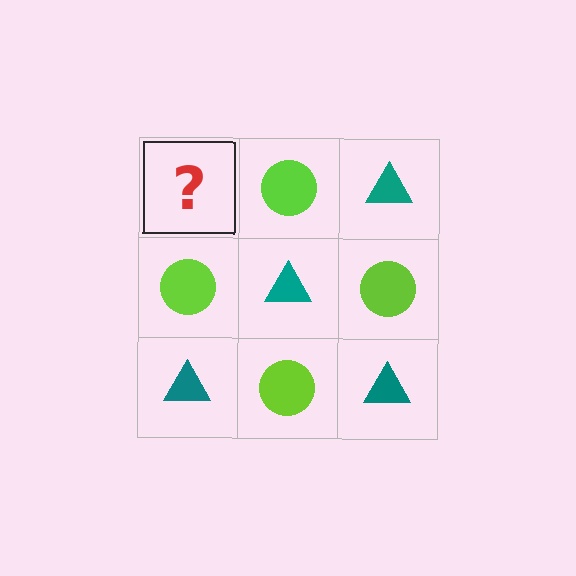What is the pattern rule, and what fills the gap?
The rule is that it alternates teal triangle and lime circle in a checkerboard pattern. The gap should be filled with a teal triangle.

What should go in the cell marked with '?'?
The missing cell should contain a teal triangle.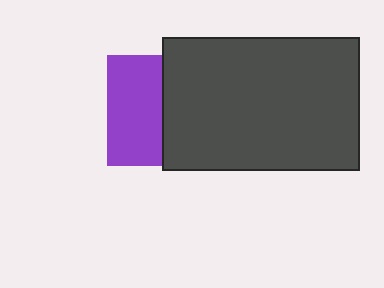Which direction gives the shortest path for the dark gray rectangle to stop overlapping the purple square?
Moving right gives the shortest separation.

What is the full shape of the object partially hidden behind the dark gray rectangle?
The partially hidden object is a purple square.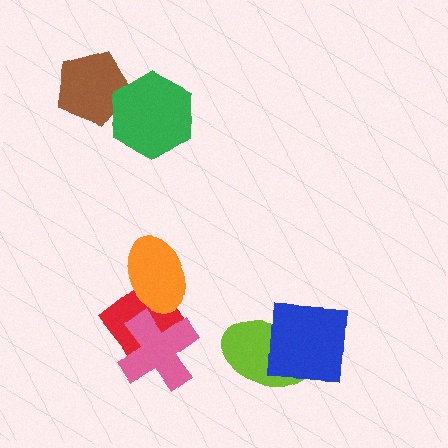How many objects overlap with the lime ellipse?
1 object overlaps with the lime ellipse.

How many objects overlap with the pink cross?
1 object overlaps with the pink cross.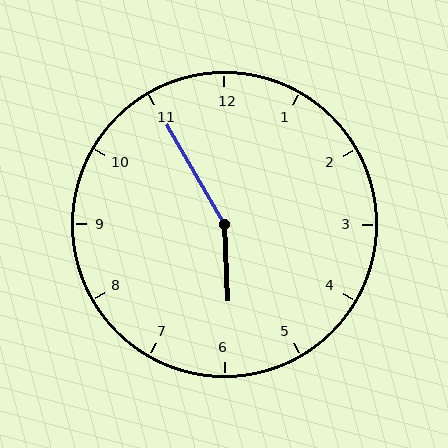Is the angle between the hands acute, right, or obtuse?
It is obtuse.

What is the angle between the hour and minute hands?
Approximately 152 degrees.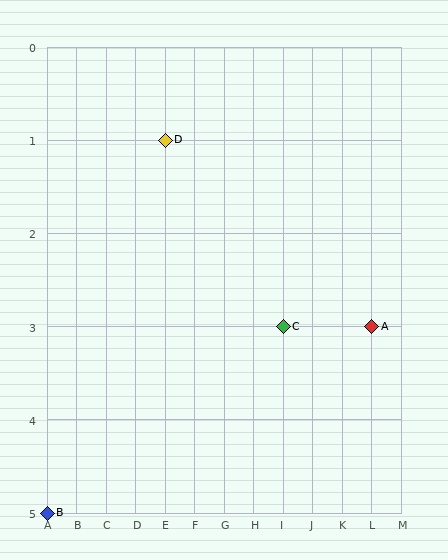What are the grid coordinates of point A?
Point A is at grid coordinates (L, 3).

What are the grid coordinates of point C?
Point C is at grid coordinates (I, 3).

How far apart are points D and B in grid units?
Points D and B are 4 columns and 4 rows apart (about 5.7 grid units diagonally).